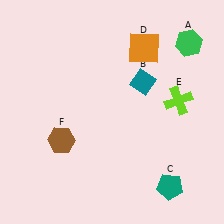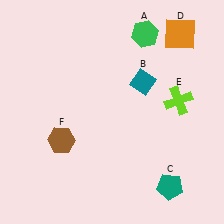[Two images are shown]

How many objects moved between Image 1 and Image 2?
2 objects moved between the two images.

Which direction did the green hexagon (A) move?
The green hexagon (A) moved left.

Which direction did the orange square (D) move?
The orange square (D) moved right.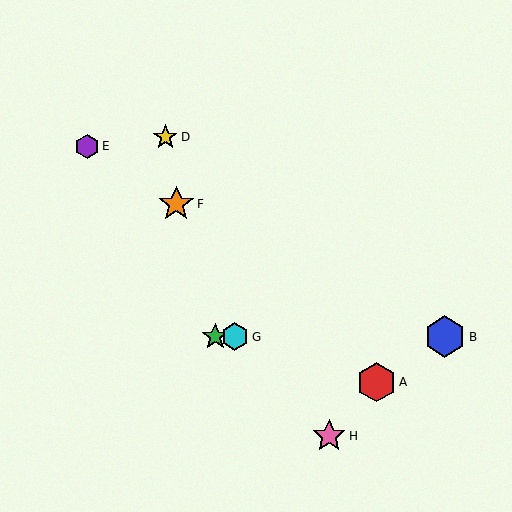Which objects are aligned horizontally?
Objects B, C, G are aligned horizontally.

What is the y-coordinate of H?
Object H is at y≈436.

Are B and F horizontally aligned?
No, B is at y≈337 and F is at y≈204.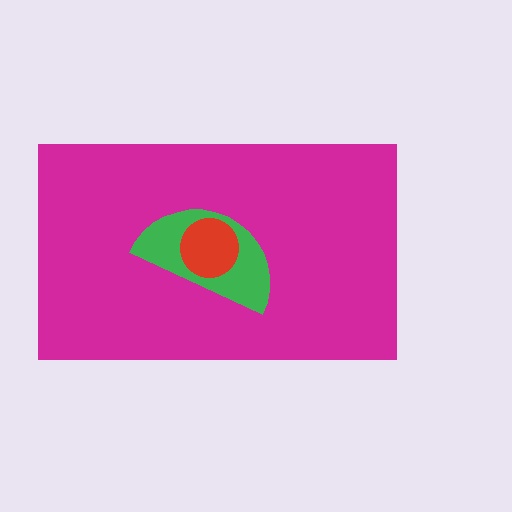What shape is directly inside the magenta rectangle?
The green semicircle.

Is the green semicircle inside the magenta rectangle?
Yes.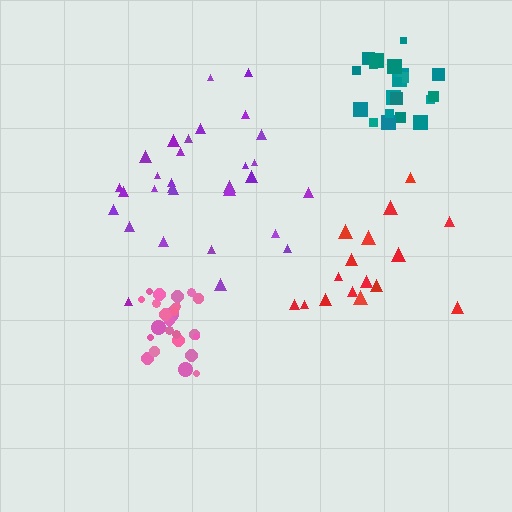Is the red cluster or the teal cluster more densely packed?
Teal.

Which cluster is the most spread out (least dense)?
Red.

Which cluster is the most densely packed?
Pink.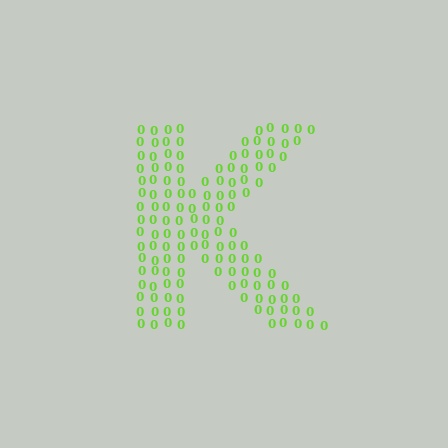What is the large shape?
The large shape is the letter K.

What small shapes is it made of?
It is made of small digit 0's.